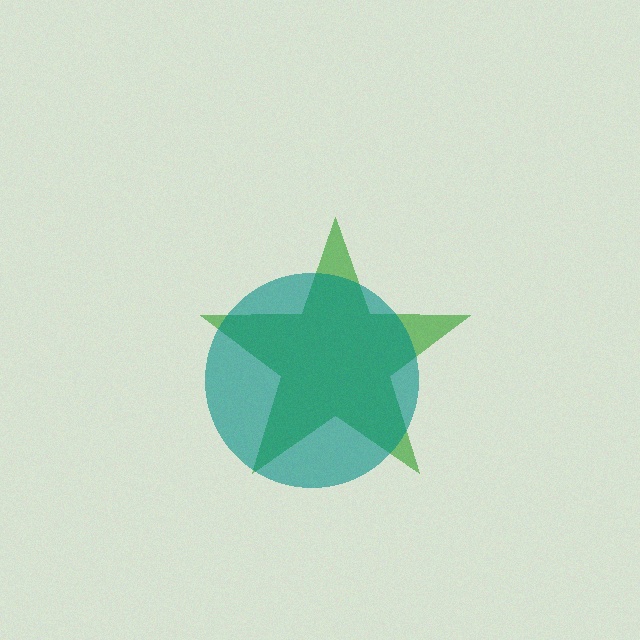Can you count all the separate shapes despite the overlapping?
Yes, there are 2 separate shapes.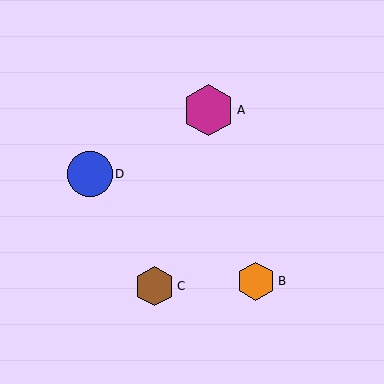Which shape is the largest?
The magenta hexagon (labeled A) is the largest.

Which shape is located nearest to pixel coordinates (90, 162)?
The blue circle (labeled D) at (90, 174) is nearest to that location.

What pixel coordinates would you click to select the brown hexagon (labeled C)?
Click at (154, 286) to select the brown hexagon C.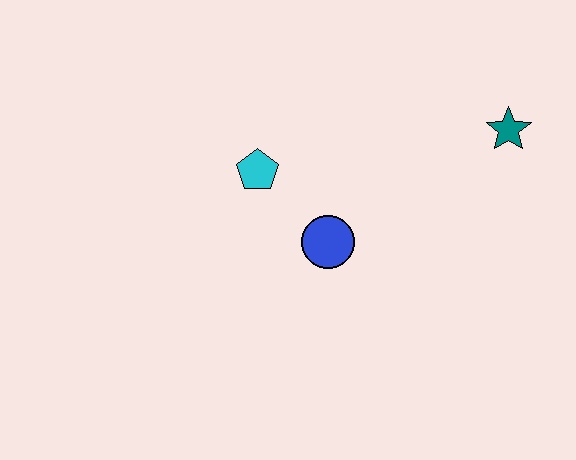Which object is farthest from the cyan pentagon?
The teal star is farthest from the cyan pentagon.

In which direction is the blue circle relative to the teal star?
The blue circle is to the left of the teal star.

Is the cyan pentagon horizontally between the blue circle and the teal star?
No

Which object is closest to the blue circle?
The cyan pentagon is closest to the blue circle.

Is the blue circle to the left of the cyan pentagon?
No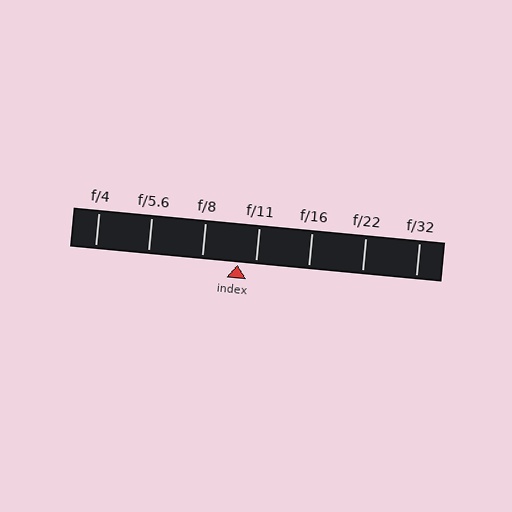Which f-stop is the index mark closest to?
The index mark is closest to f/11.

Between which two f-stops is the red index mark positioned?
The index mark is between f/8 and f/11.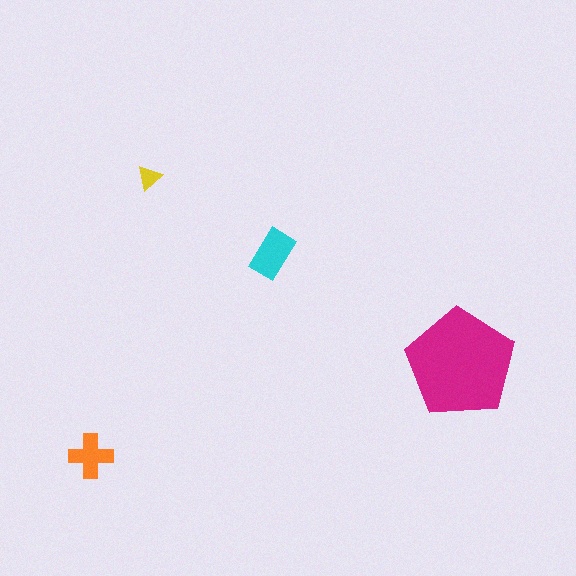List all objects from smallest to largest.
The yellow triangle, the orange cross, the cyan rectangle, the magenta pentagon.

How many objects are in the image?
There are 4 objects in the image.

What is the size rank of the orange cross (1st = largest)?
3rd.